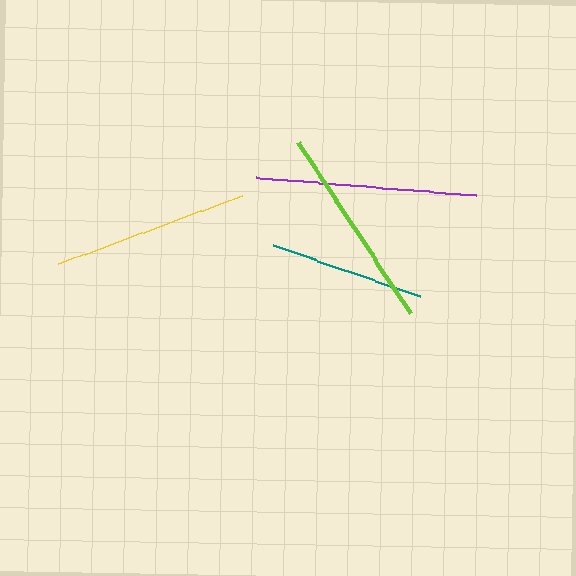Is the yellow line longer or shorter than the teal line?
The yellow line is longer than the teal line.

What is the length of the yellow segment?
The yellow segment is approximately 196 pixels long.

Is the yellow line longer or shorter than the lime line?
The lime line is longer than the yellow line.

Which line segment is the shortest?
The teal line is the shortest at approximately 156 pixels.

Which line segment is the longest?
The purple line is the longest at approximately 220 pixels.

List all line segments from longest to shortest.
From longest to shortest: purple, lime, yellow, teal.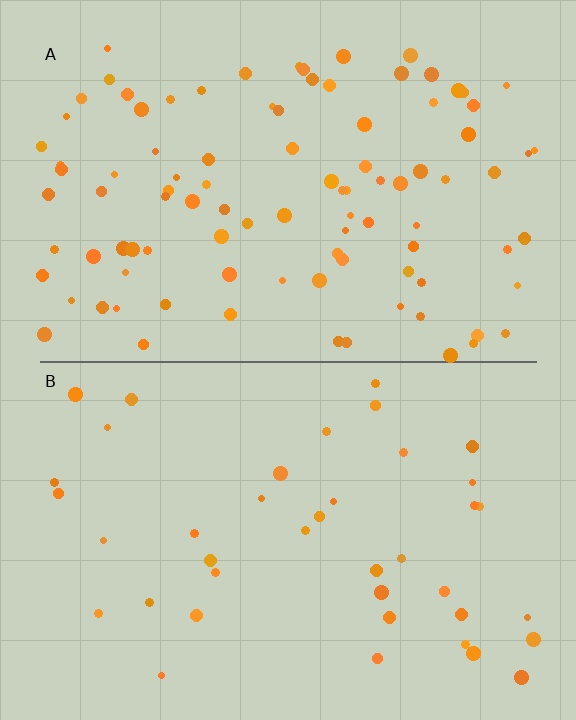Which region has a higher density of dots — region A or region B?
A (the top).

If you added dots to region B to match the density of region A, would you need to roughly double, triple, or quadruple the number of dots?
Approximately double.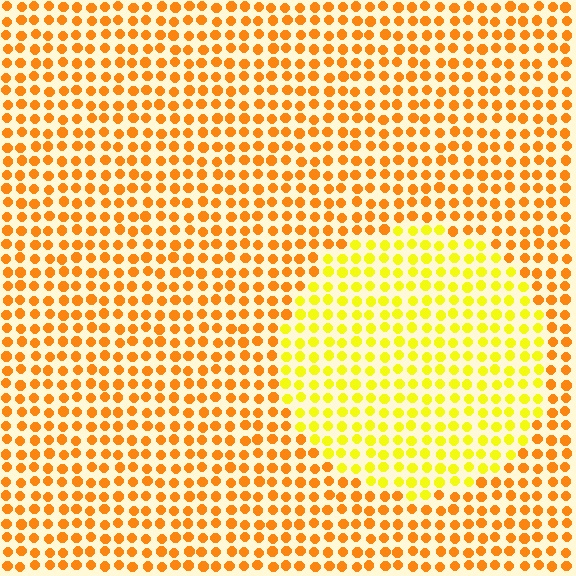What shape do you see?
I see a circle.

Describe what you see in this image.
The image is filled with small orange elements in a uniform arrangement. A circle-shaped region is visible where the elements are tinted to a slightly different hue, forming a subtle color boundary.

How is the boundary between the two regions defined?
The boundary is defined purely by a slight shift in hue (about 32 degrees). Spacing, size, and orientation are identical on both sides.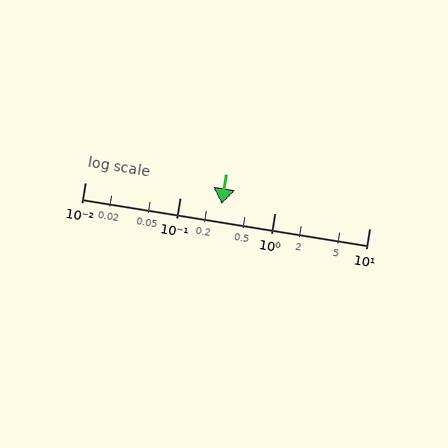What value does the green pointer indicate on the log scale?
The pointer indicates approximately 0.28.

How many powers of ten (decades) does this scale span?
The scale spans 3 decades, from 0.01 to 10.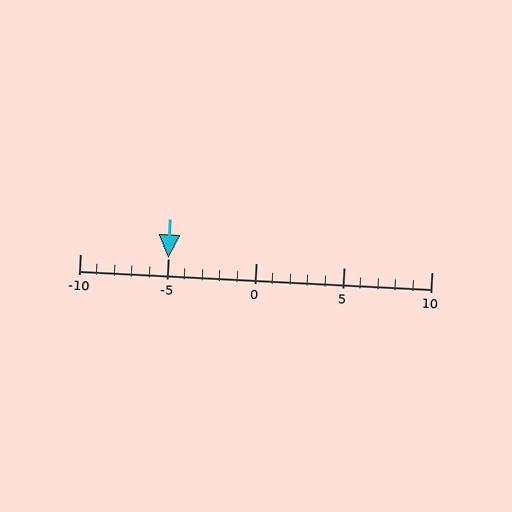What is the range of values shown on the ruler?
The ruler shows values from -10 to 10.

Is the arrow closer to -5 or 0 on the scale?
The arrow is closer to -5.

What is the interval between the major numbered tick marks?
The major tick marks are spaced 5 units apart.